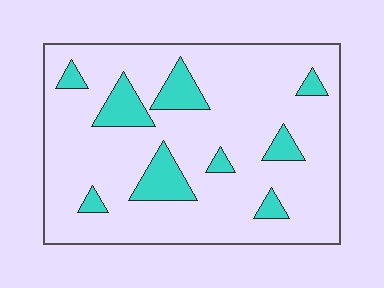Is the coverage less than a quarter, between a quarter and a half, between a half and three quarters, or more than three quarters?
Less than a quarter.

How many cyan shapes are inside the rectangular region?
9.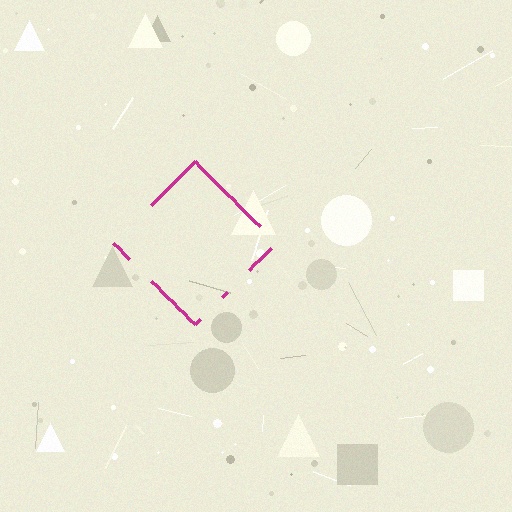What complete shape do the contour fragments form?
The contour fragments form a diamond.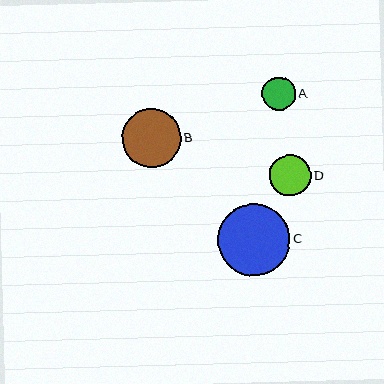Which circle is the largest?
Circle C is the largest with a size of approximately 72 pixels.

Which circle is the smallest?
Circle A is the smallest with a size of approximately 33 pixels.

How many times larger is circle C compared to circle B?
Circle C is approximately 1.2 times the size of circle B.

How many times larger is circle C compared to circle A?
Circle C is approximately 2.2 times the size of circle A.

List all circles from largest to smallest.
From largest to smallest: C, B, D, A.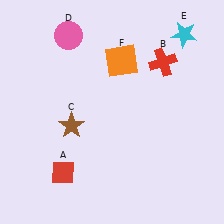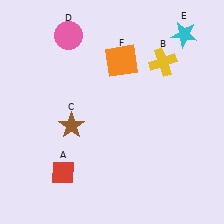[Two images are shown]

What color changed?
The cross (B) changed from red in Image 1 to yellow in Image 2.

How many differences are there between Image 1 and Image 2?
There is 1 difference between the two images.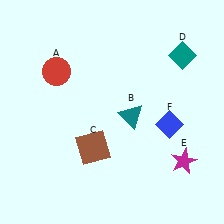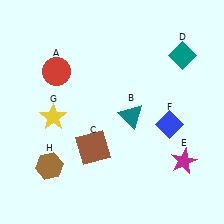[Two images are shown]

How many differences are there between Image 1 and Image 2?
There are 2 differences between the two images.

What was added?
A yellow star (G), a brown hexagon (H) were added in Image 2.